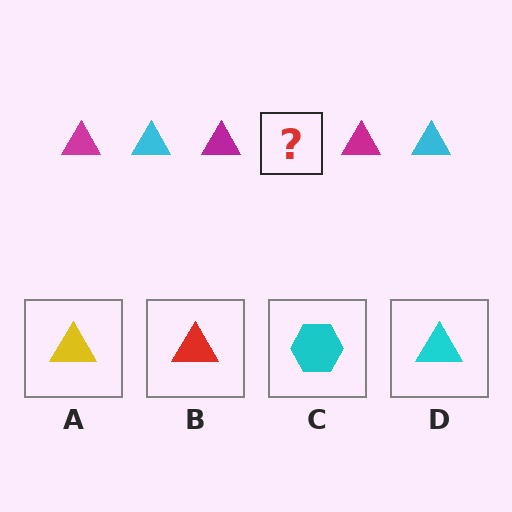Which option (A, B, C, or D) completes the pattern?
D.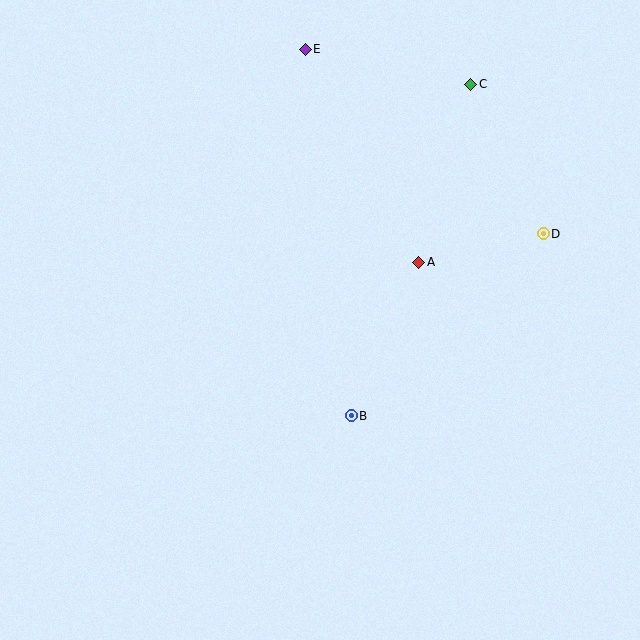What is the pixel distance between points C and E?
The distance between C and E is 169 pixels.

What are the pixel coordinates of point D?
Point D is at (543, 234).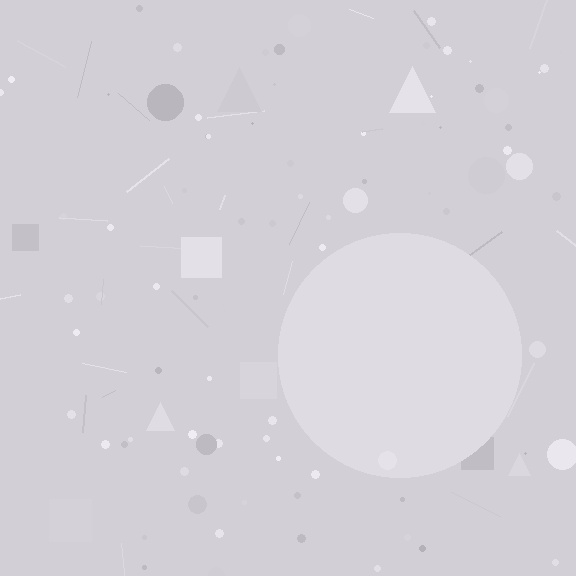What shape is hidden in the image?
A circle is hidden in the image.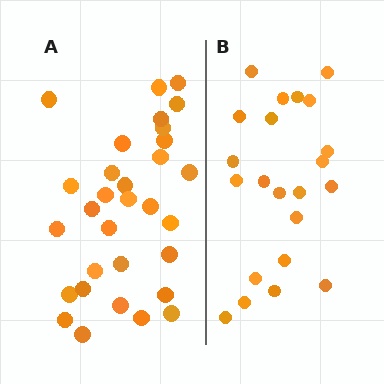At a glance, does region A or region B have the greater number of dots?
Region A (the left region) has more dots.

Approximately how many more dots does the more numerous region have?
Region A has roughly 8 or so more dots than region B.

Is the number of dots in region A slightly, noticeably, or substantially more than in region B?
Region A has noticeably more, but not dramatically so. The ratio is roughly 1.4 to 1.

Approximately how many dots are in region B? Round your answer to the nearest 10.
About 20 dots. (The exact count is 22, which rounds to 20.)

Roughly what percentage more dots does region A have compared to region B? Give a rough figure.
About 40% more.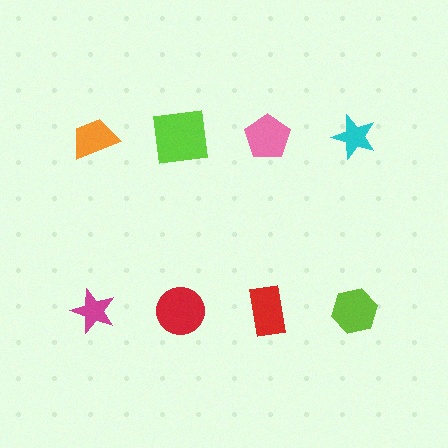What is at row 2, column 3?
A red rectangle.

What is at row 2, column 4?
A lime hexagon.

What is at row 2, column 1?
A magenta star.